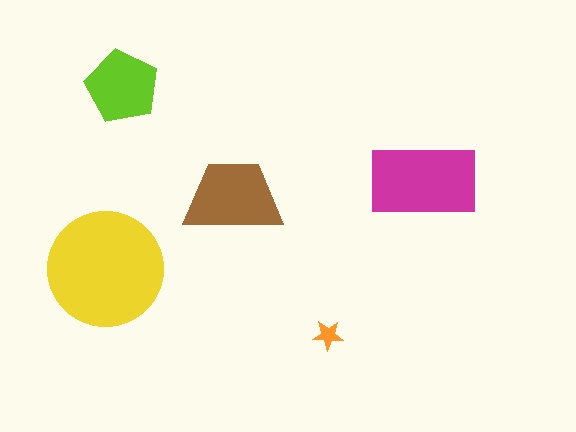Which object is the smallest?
The orange star.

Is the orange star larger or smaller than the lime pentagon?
Smaller.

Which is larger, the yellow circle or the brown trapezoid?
The yellow circle.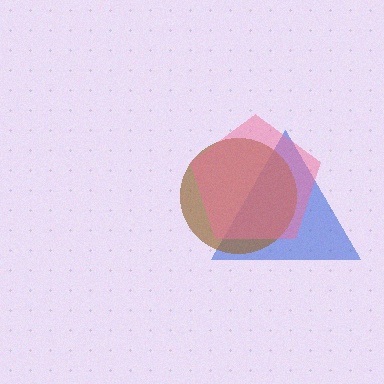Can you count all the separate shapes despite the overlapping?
Yes, there are 3 separate shapes.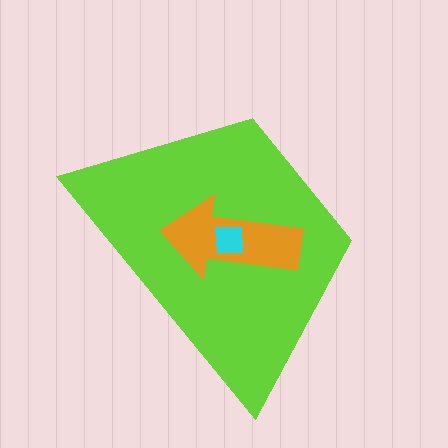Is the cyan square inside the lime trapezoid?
Yes.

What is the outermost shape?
The lime trapezoid.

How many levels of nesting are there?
3.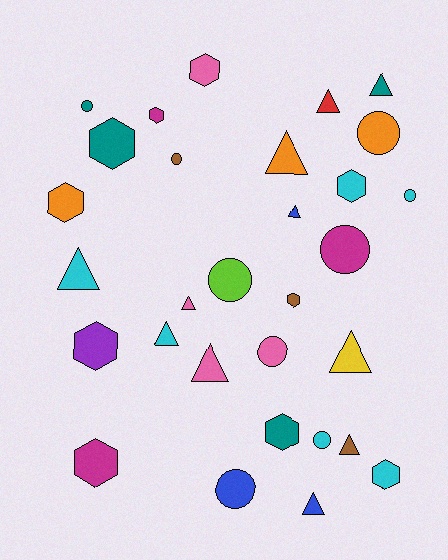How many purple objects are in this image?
There is 1 purple object.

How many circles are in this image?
There are 9 circles.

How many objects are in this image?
There are 30 objects.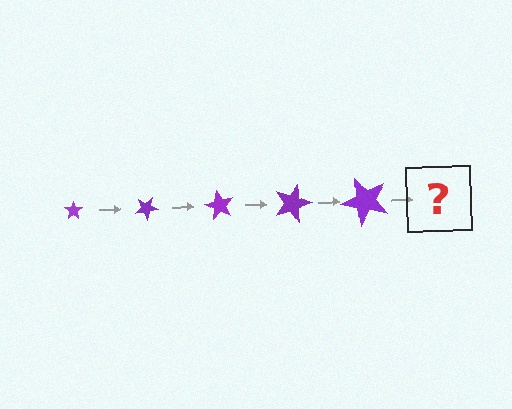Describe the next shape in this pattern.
It should be a star, larger than the previous one and rotated 150 degrees from the start.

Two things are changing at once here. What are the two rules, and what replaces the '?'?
The two rules are that the star grows larger each step and it rotates 30 degrees each step. The '?' should be a star, larger than the previous one and rotated 150 degrees from the start.